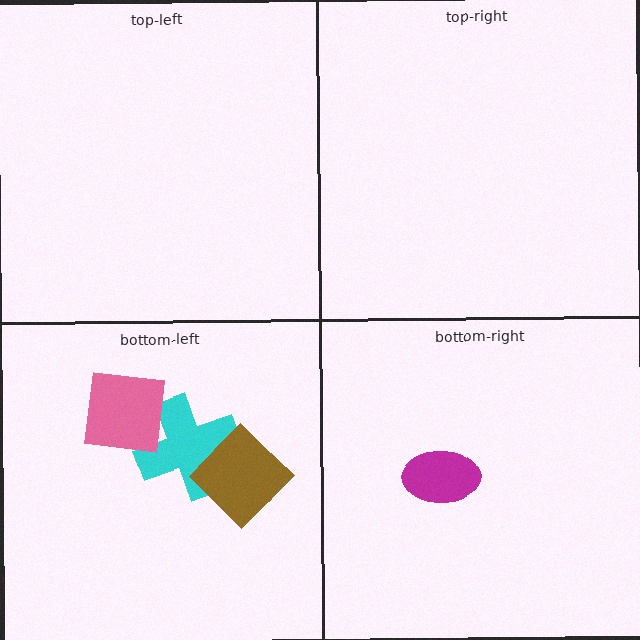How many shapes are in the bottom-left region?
3.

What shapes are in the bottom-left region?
The cyan cross, the pink square, the brown diamond.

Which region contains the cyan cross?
The bottom-left region.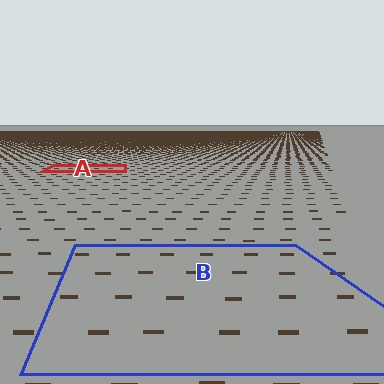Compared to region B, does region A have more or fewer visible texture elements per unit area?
Region A has more texture elements per unit area — they are packed more densely because it is farther away.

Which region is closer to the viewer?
Region B is closer. The texture elements there are larger and more spread out.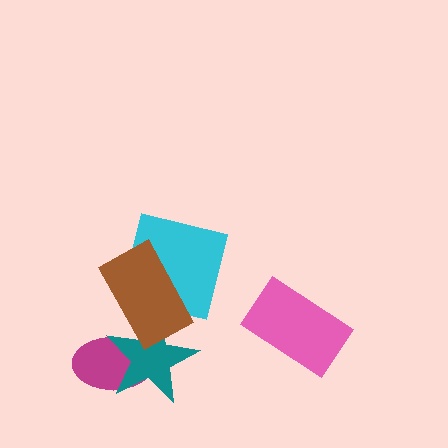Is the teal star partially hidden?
Yes, it is partially covered by another shape.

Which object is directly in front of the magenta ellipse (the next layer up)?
The teal star is directly in front of the magenta ellipse.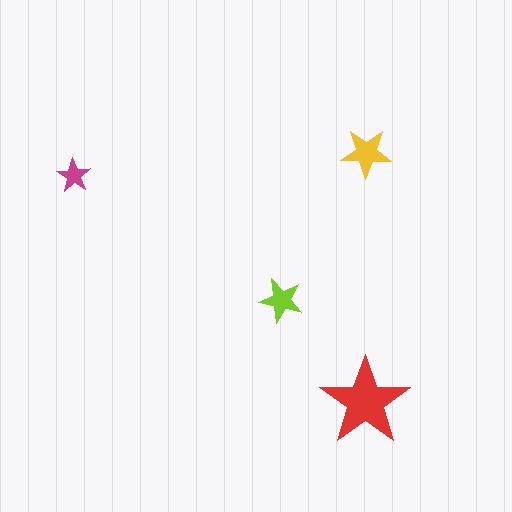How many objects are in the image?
There are 4 objects in the image.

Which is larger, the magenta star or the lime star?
The lime one.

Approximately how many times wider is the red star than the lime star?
About 2 times wider.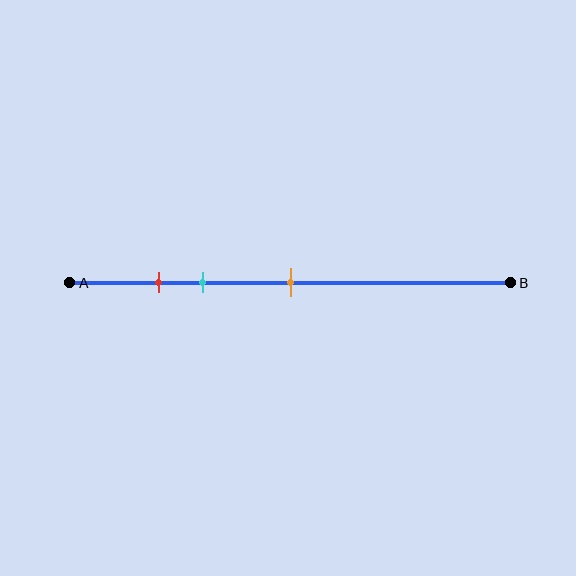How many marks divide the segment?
There are 3 marks dividing the segment.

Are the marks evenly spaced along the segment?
No, the marks are not evenly spaced.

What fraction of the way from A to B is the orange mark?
The orange mark is approximately 50% (0.5) of the way from A to B.